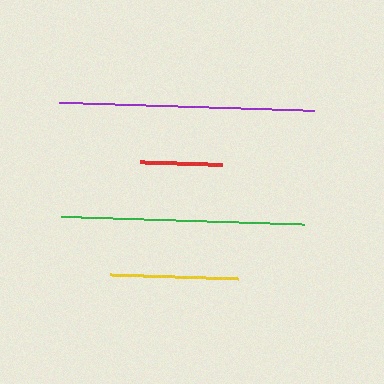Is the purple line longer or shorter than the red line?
The purple line is longer than the red line.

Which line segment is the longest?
The purple line is the longest at approximately 255 pixels.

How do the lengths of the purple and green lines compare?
The purple and green lines are approximately the same length.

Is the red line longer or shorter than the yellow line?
The yellow line is longer than the red line.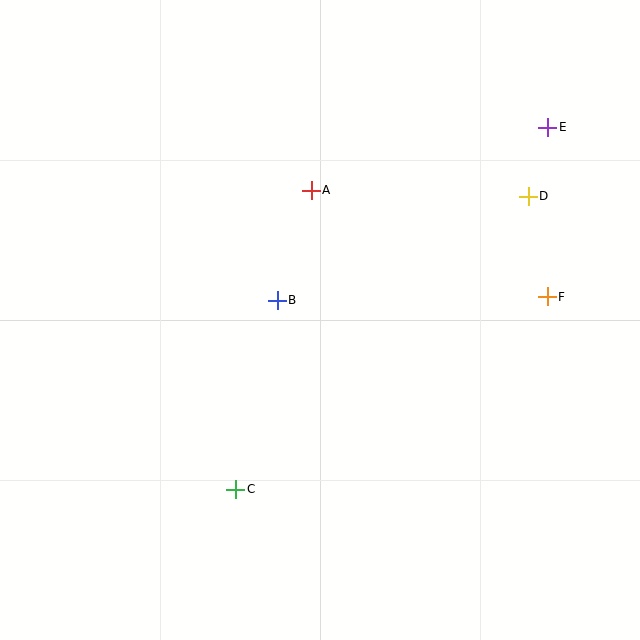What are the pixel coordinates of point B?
Point B is at (277, 300).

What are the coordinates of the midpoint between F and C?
The midpoint between F and C is at (391, 393).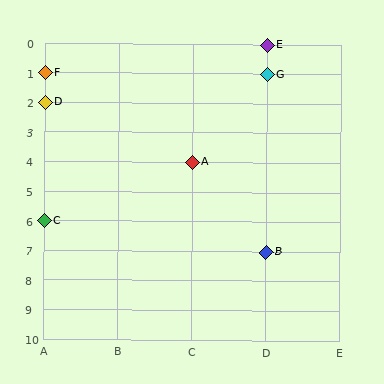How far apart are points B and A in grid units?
Points B and A are 1 column and 3 rows apart (about 3.2 grid units diagonally).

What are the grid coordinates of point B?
Point B is at grid coordinates (D, 7).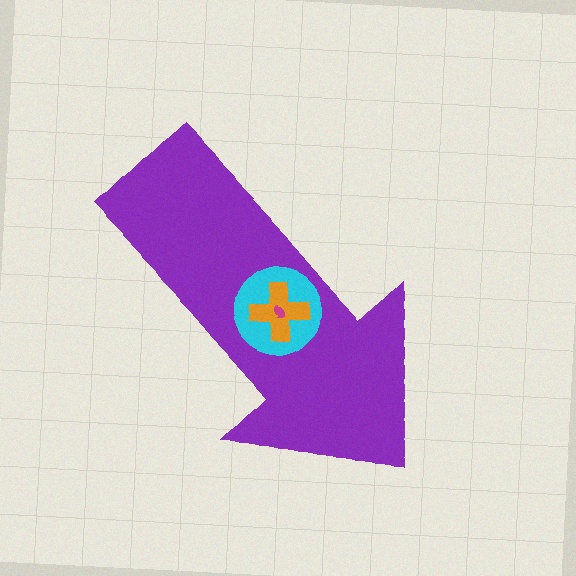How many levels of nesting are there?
4.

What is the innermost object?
The magenta ellipse.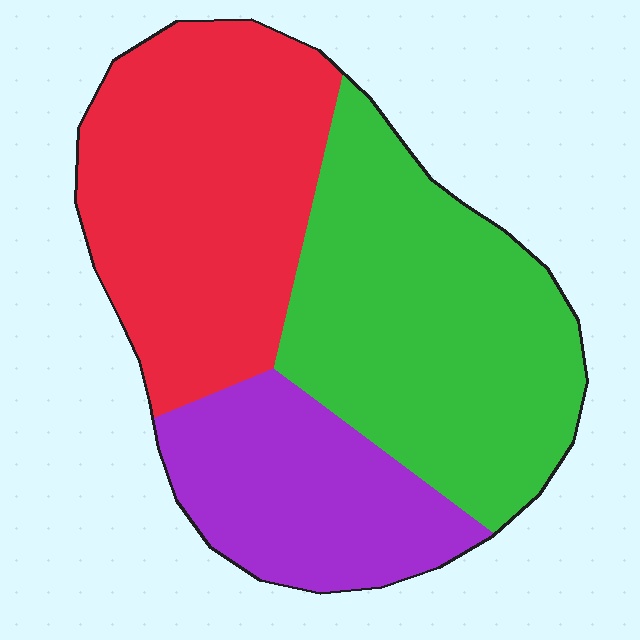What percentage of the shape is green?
Green covers 40% of the shape.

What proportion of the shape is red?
Red takes up about three eighths (3/8) of the shape.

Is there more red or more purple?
Red.